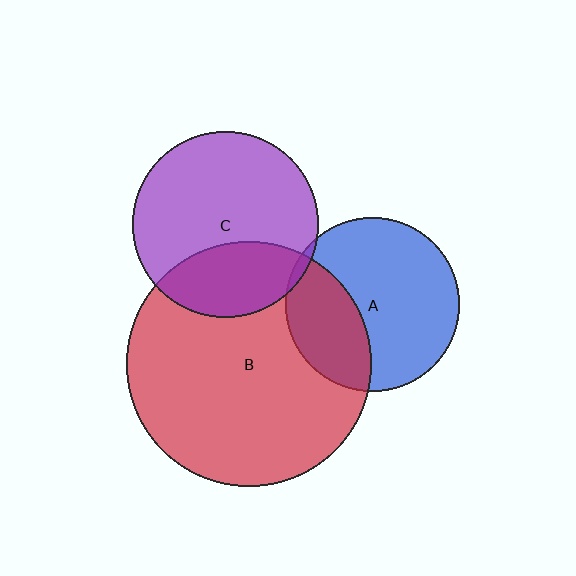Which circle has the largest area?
Circle B (red).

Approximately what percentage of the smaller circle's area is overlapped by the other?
Approximately 35%.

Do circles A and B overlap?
Yes.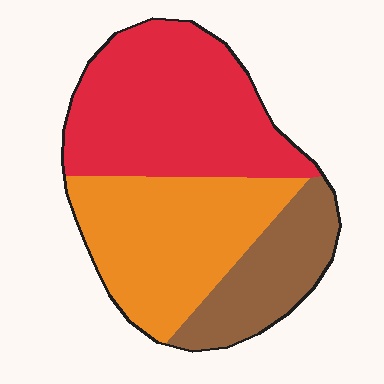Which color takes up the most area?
Red, at roughly 45%.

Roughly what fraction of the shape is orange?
Orange covers about 35% of the shape.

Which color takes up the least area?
Brown, at roughly 20%.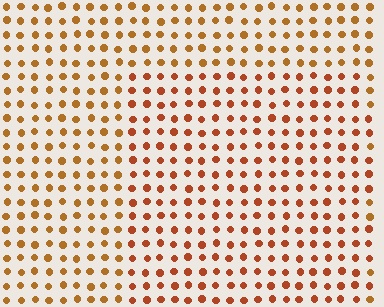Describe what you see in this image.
The image is filled with small brown elements in a uniform arrangement. A rectangle-shaped region is visible where the elements are tinted to a slightly different hue, forming a subtle color boundary.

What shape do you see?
I see a rectangle.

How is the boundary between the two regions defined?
The boundary is defined purely by a slight shift in hue (about 19 degrees). Spacing, size, and orientation are identical on both sides.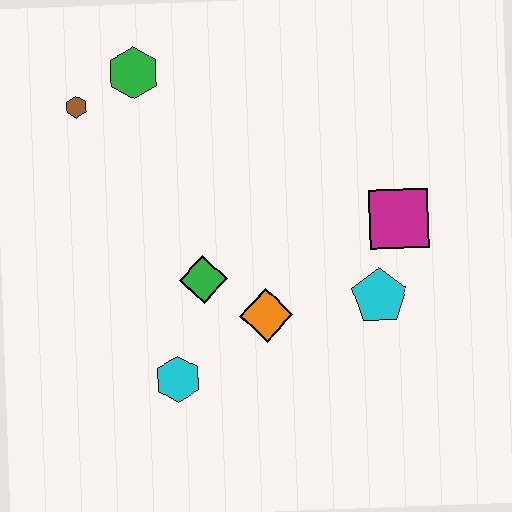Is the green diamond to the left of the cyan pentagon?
Yes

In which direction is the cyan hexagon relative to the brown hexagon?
The cyan hexagon is below the brown hexagon.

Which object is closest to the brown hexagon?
The green hexagon is closest to the brown hexagon.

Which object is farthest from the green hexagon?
The cyan pentagon is farthest from the green hexagon.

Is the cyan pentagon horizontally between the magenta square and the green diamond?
Yes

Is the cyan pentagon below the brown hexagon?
Yes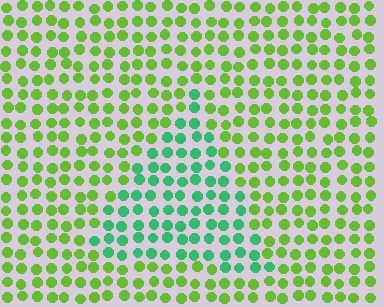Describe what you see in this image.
The image is filled with small lime elements in a uniform arrangement. A triangle-shaped region is visible where the elements are tinted to a slightly different hue, forming a subtle color boundary.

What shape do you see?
I see a triangle.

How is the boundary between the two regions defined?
The boundary is defined purely by a slight shift in hue (about 48 degrees). Spacing, size, and orientation are identical on both sides.